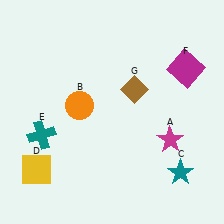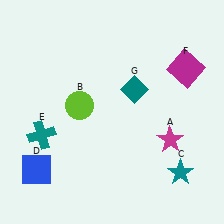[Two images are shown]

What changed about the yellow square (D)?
In Image 1, D is yellow. In Image 2, it changed to blue.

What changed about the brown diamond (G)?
In Image 1, G is brown. In Image 2, it changed to teal.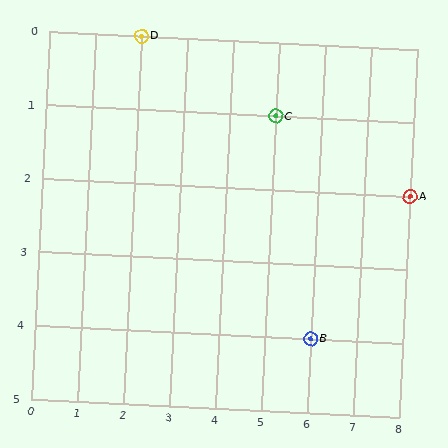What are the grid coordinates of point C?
Point C is at grid coordinates (5, 1).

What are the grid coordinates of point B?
Point B is at grid coordinates (6, 4).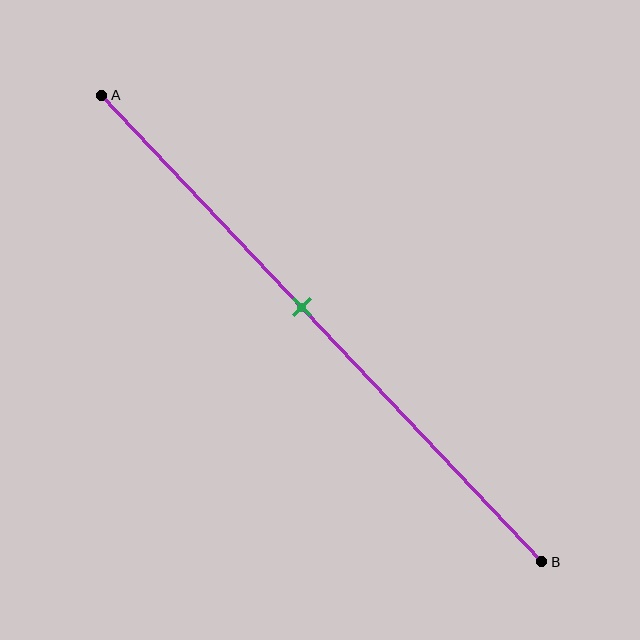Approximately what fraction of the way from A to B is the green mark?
The green mark is approximately 45% of the way from A to B.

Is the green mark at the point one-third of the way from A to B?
No, the mark is at about 45% from A, not at the 33% one-third point.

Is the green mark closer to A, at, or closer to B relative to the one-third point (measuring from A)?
The green mark is closer to point B than the one-third point of segment AB.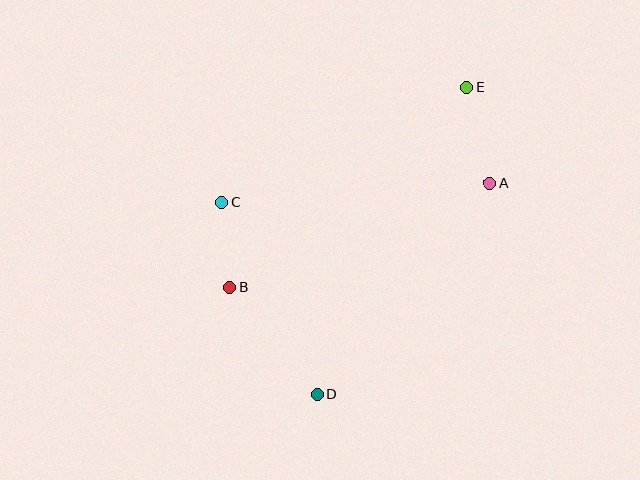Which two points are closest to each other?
Points B and C are closest to each other.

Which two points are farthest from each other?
Points D and E are farthest from each other.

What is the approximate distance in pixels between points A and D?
The distance between A and D is approximately 273 pixels.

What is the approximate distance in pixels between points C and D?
The distance between C and D is approximately 215 pixels.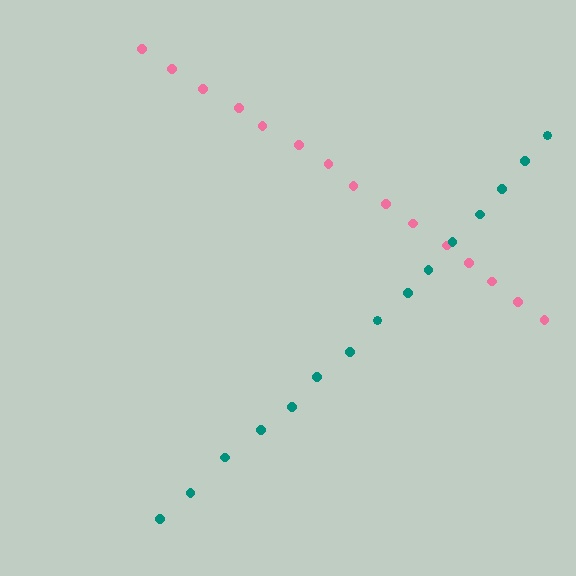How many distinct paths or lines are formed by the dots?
There are 2 distinct paths.